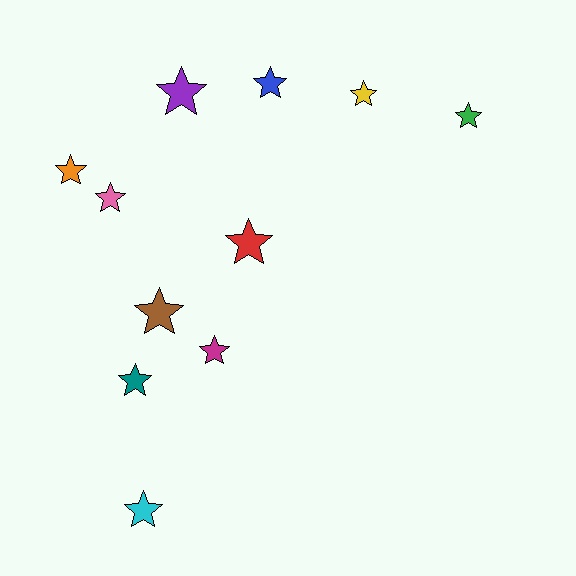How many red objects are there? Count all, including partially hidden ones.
There is 1 red object.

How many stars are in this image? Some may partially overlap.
There are 11 stars.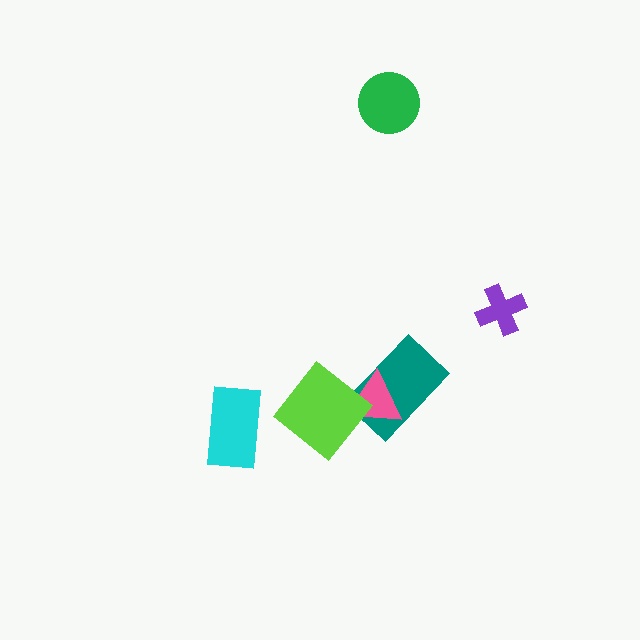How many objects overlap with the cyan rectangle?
0 objects overlap with the cyan rectangle.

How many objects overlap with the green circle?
0 objects overlap with the green circle.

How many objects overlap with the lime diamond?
2 objects overlap with the lime diamond.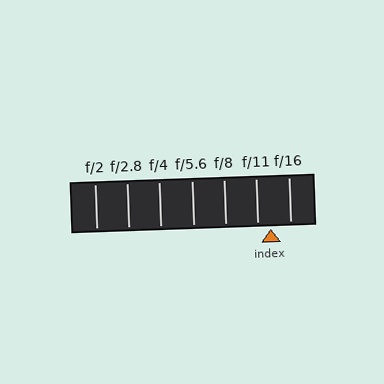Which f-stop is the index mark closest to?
The index mark is closest to f/11.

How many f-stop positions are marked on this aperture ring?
There are 7 f-stop positions marked.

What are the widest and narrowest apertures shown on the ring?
The widest aperture shown is f/2 and the narrowest is f/16.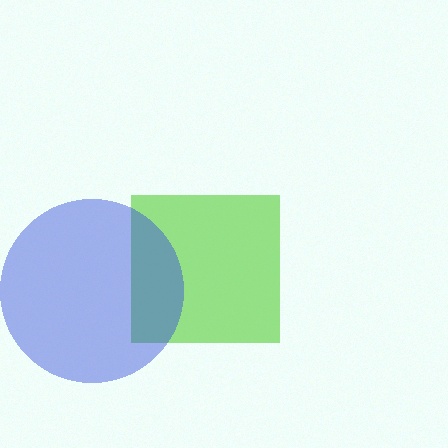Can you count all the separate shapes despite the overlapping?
Yes, there are 2 separate shapes.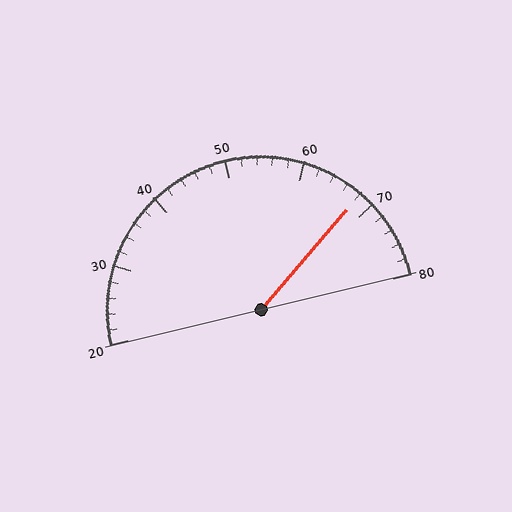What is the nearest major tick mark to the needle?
The nearest major tick mark is 70.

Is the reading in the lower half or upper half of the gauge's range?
The reading is in the upper half of the range (20 to 80).